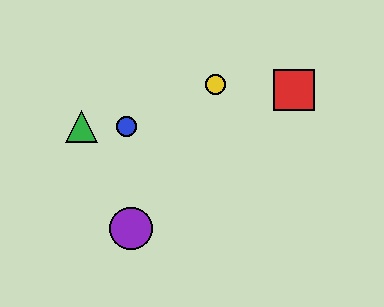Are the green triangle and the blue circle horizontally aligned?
Yes, both are at y≈127.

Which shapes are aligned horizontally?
The blue circle, the green triangle are aligned horizontally.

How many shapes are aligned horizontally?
2 shapes (the blue circle, the green triangle) are aligned horizontally.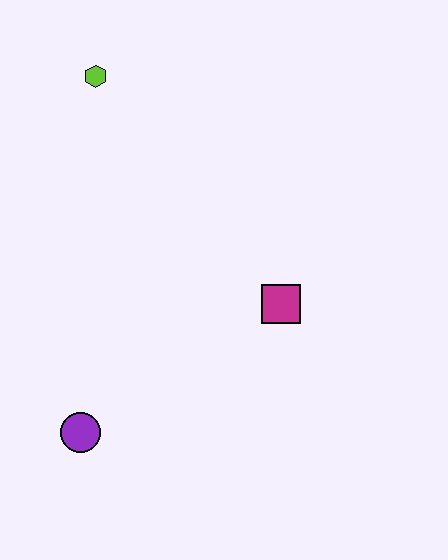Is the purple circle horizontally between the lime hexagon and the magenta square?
No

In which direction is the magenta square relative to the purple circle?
The magenta square is to the right of the purple circle.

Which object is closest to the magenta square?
The purple circle is closest to the magenta square.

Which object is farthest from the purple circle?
The lime hexagon is farthest from the purple circle.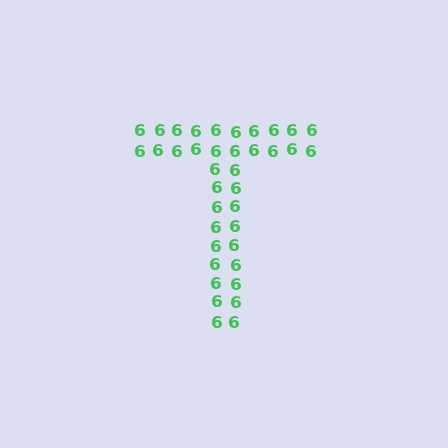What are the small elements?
The small elements are digit 6's.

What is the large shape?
The large shape is the letter T.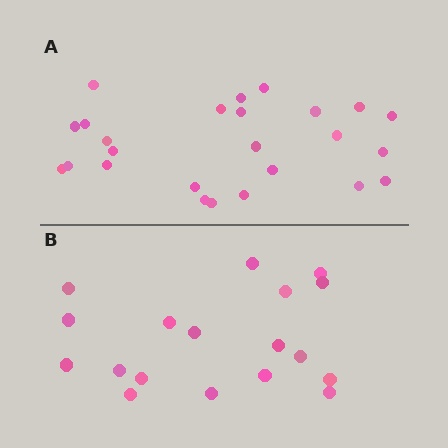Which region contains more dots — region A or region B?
Region A (the top region) has more dots.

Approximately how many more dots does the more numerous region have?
Region A has roughly 8 or so more dots than region B.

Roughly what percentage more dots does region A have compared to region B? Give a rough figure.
About 40% more.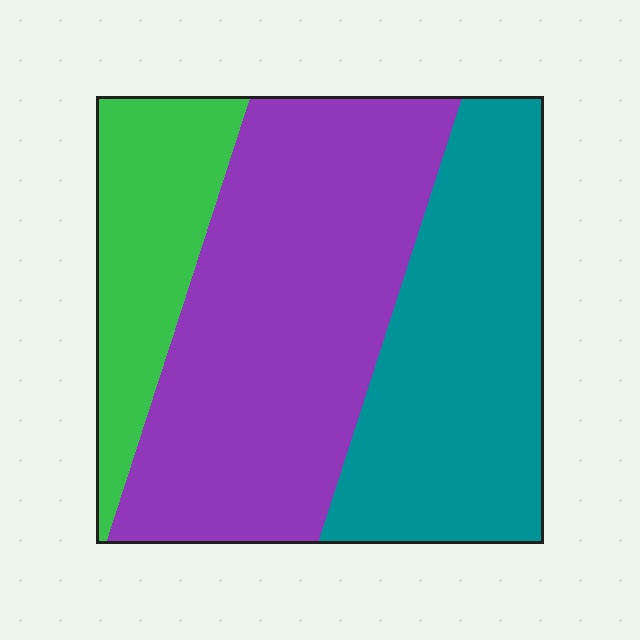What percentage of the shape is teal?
Teal covers roughly 35% of the shape.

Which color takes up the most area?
Purple, at roughly 45%.